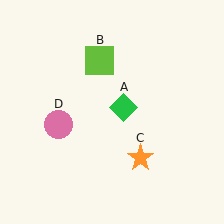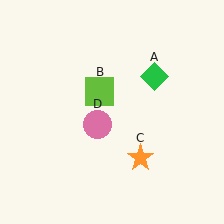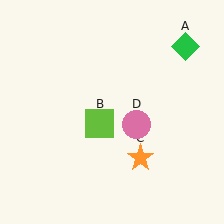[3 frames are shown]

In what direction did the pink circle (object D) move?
The pink circle (object D) moved right.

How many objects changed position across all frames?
3 objects changed position: green diamond (object A), lime square (object B), pink circle (object D).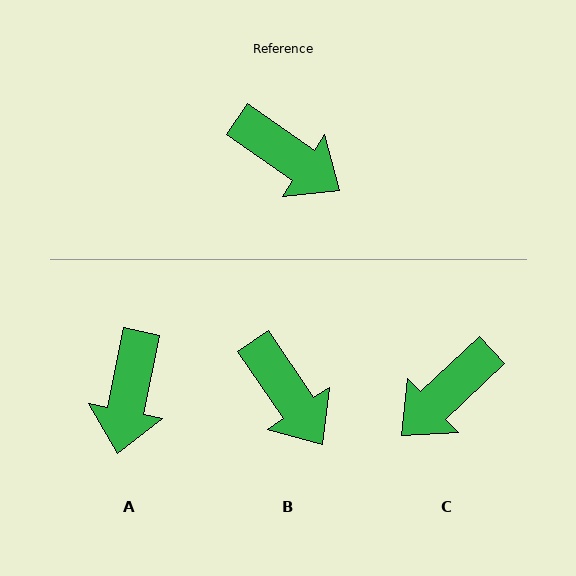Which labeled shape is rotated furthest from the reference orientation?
C, about 102 degrees away.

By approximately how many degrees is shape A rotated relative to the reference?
Approximately 67 degrees clockwise.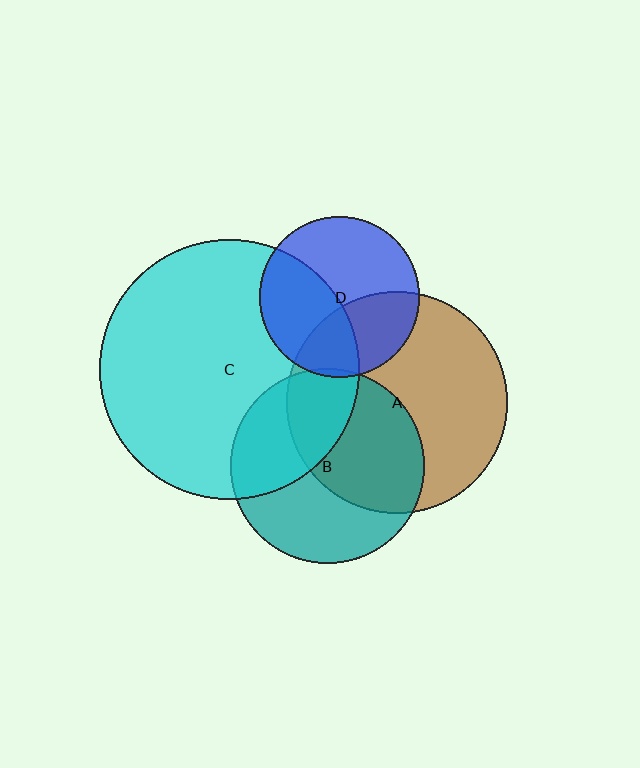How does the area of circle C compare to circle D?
Approximately 2.6 times.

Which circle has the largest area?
Circle C (cyan).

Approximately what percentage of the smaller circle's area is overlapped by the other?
Approximately 40%.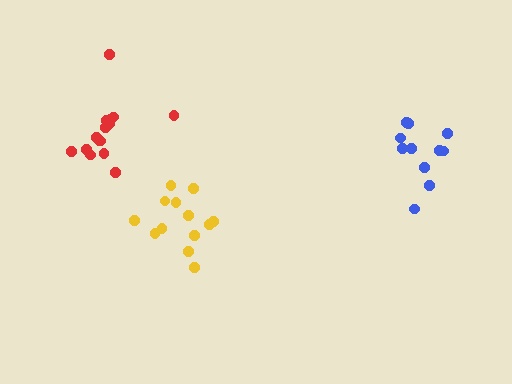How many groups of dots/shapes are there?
There are 3 groups.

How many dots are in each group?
Group 1: 11 dots, Group 2: 13 dots, Group 3: 15 dots (39 total).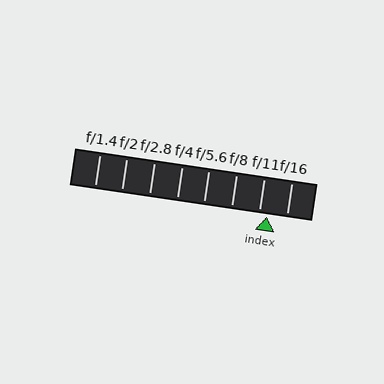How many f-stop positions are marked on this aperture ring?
There are 8 f-stop positions marked.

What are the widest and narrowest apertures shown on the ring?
The widest aperture shown is f/1.4 and the narrowest is f/16.